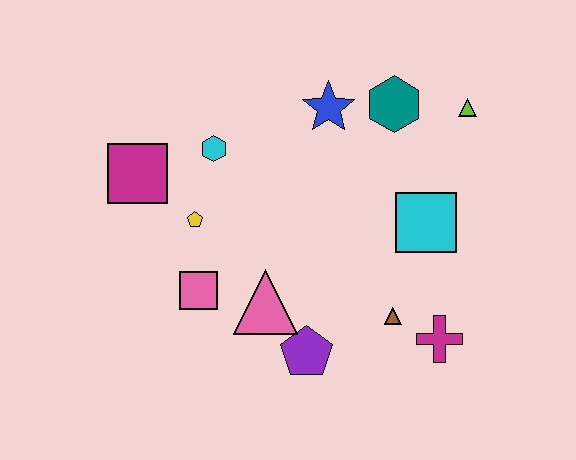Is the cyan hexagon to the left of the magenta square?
No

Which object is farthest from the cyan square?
The magenta square is farthest from the cyan square.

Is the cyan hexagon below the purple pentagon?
No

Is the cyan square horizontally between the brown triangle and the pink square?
No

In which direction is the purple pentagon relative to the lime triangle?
The purple pentagon is below the lime triangle.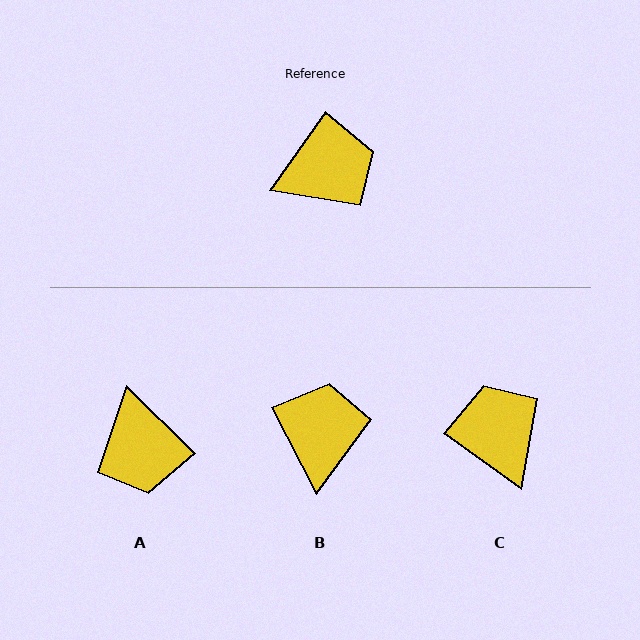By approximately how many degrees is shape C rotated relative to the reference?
Approximately 90 degrees counter-clockwise.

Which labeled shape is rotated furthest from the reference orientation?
A, about 99 degrees away.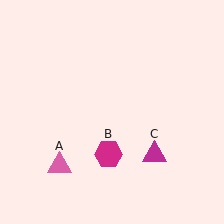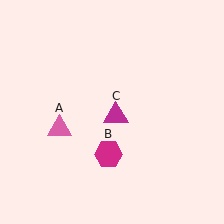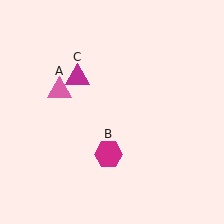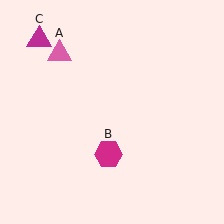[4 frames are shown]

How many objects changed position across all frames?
2 objects changed position: pink triangle (object A), magenta triangle (object C).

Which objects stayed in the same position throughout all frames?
Magenta hexagon (object B) remained stationary.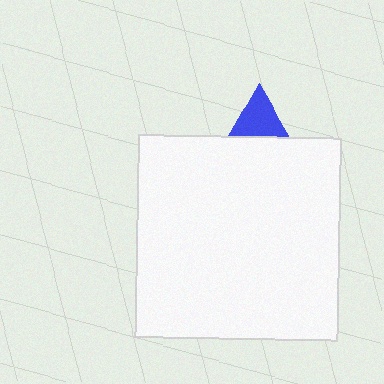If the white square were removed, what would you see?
You would see the complete blue triangle.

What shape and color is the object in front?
The object in front is a white square.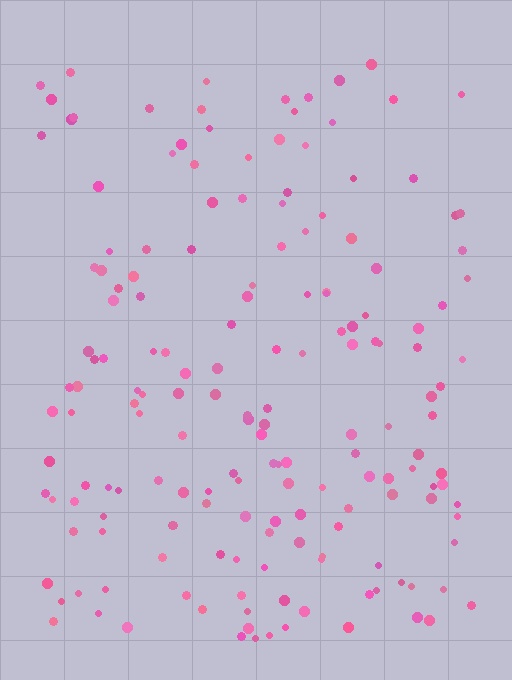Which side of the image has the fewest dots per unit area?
The top.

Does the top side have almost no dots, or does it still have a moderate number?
Still a moderate number, just noticeably fewer than the bottom.